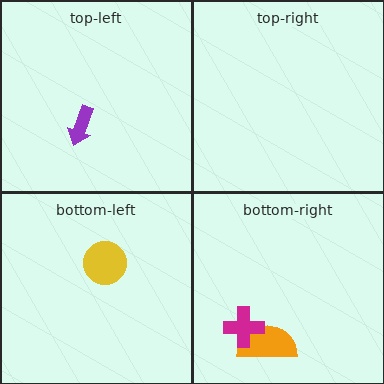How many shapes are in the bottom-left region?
1.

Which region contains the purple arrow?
The top-left region.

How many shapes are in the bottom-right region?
2.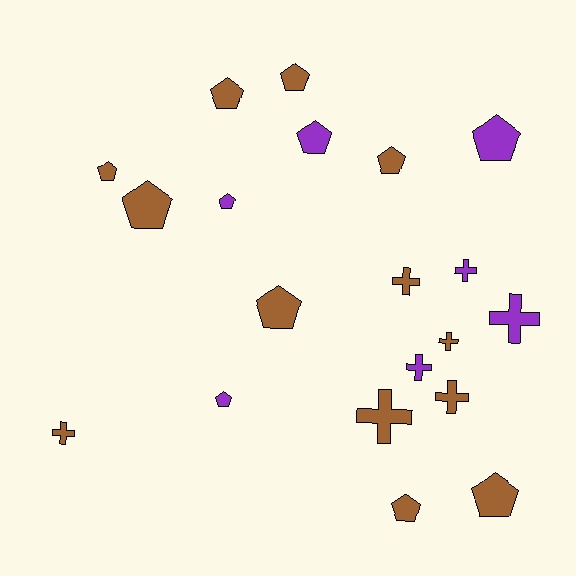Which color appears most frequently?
Brown, with 13 objects.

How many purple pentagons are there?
There are 4 purple pentagons.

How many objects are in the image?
There are 20 objects.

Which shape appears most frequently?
Pentagon, with 12 objects.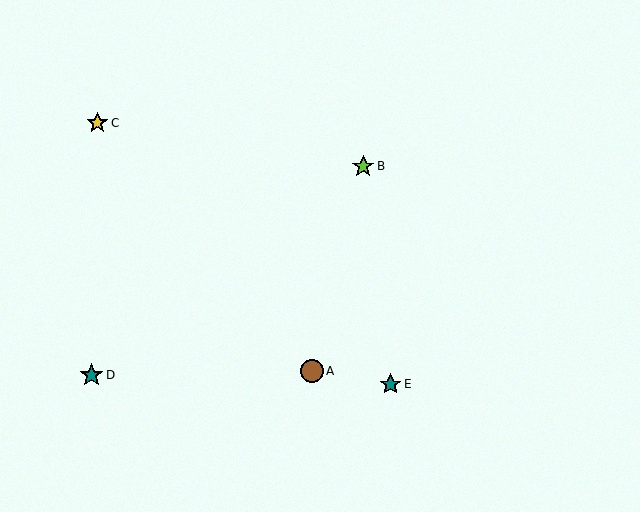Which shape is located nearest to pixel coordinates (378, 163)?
The lime star (labeled B) at (363, 166) is nearest to that location.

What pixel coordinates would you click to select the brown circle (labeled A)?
Click at (312, 371) to select the brown circle A.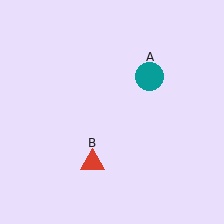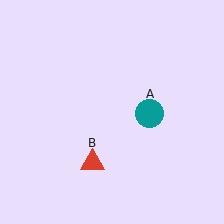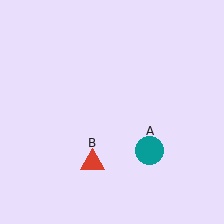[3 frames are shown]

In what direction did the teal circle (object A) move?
The teal circle (object A) moved down.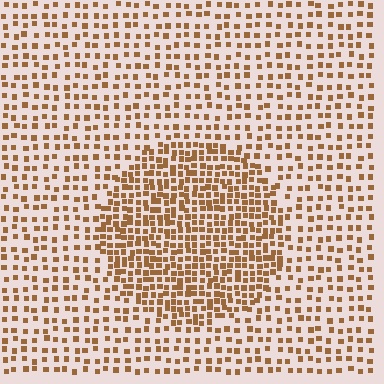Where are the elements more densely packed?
The elements are more densely packed inside the circle boundary.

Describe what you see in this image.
The image contains small brown elements arranged at two different densities. A circle-shaped region is visible where the elements are more densely packed than the surrounding area.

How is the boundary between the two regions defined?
The boundary is defined by a change in element density (approximately 2.0x ratio). All elements are the same color, size, and shape.